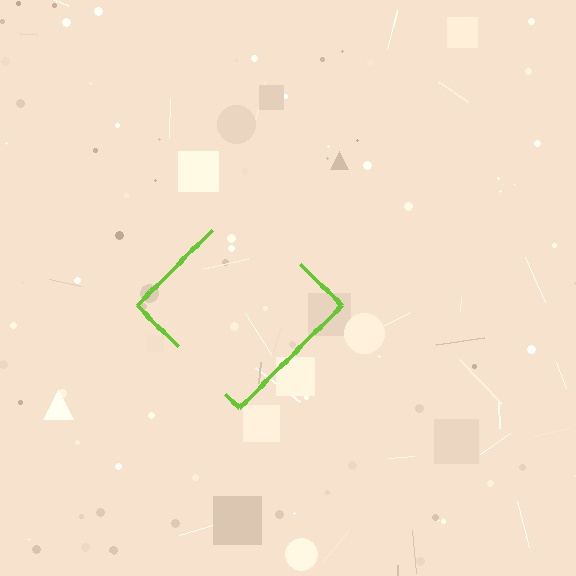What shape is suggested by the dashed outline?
The dashed outline suggests a diamond.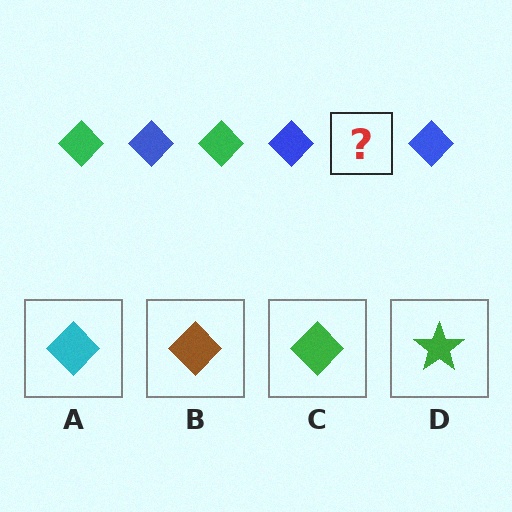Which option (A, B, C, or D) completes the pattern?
C.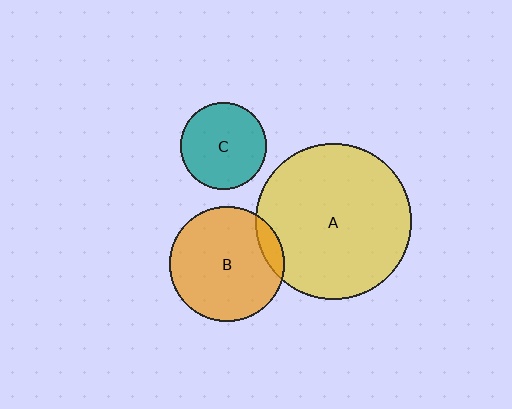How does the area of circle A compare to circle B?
Approximately 1.8 times.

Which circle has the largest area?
Circle A (yellow).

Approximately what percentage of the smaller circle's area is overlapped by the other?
Approximately 10%.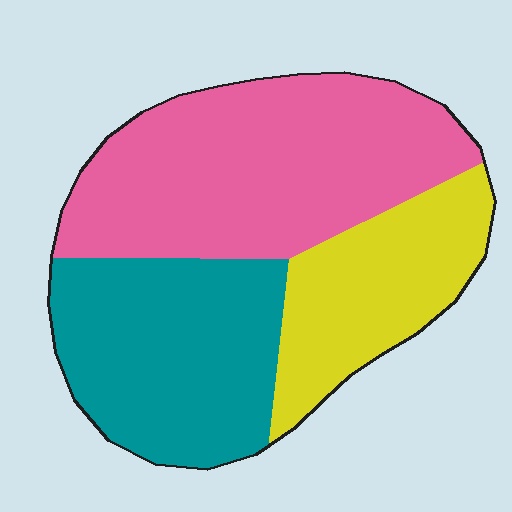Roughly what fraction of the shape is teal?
Teal takes up about one third (1/3) of the shape.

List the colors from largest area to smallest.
From largest to smallest: pink, teal, yellow.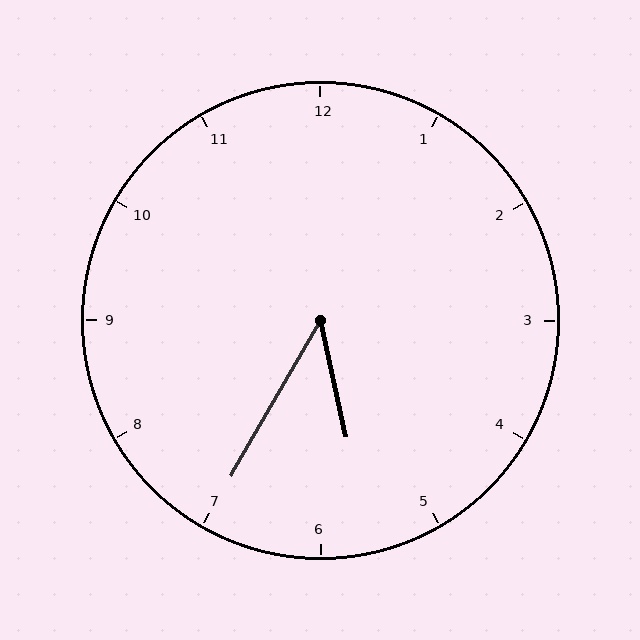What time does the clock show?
5:35.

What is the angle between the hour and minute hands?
Approximately 42 degrees.